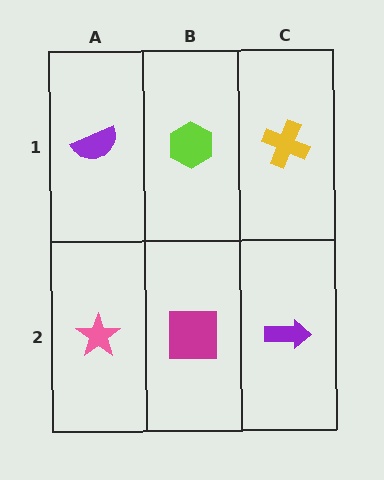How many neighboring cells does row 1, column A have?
2.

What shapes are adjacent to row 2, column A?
A purple semicircle (row 1, column A), a magenta square (row 2, column B).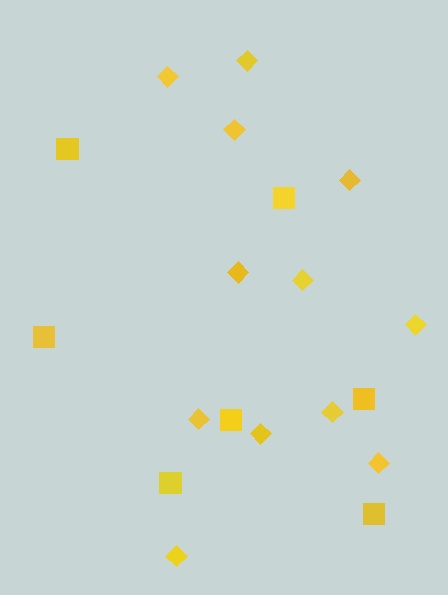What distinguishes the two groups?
There are 2 groups: one group of squares (7) and one group of diamonds (12).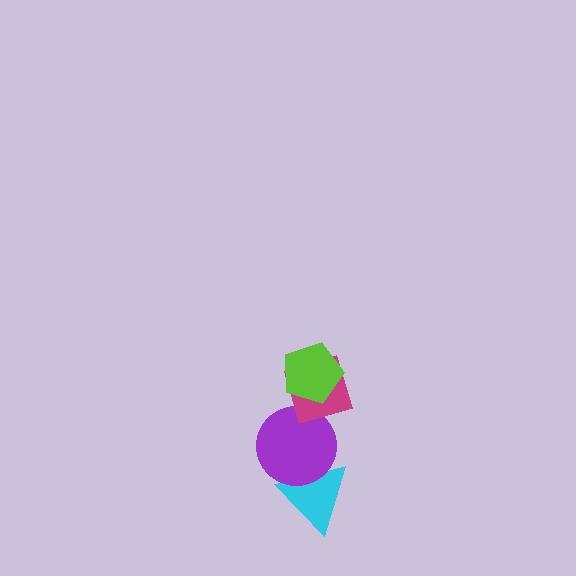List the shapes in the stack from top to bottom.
From top to bottom: the lime pentagon, the magenta diamond, the purple circle, the cyan triangle.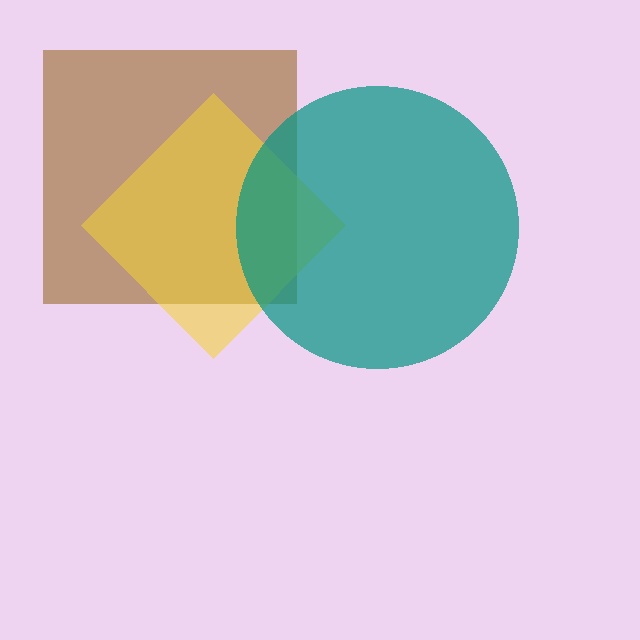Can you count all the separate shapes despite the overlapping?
Yes, there are 3 separate shapes.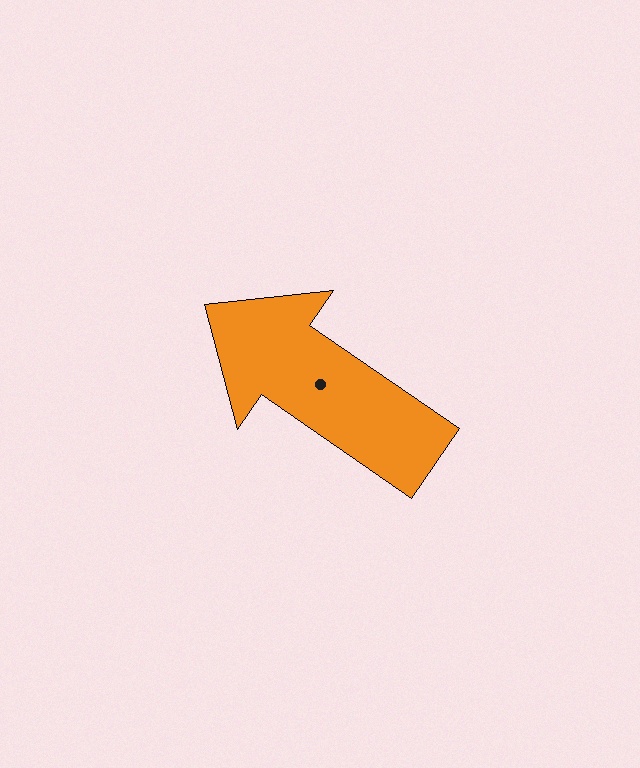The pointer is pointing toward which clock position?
Roughly 10 o'clock.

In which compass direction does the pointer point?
Northwest.